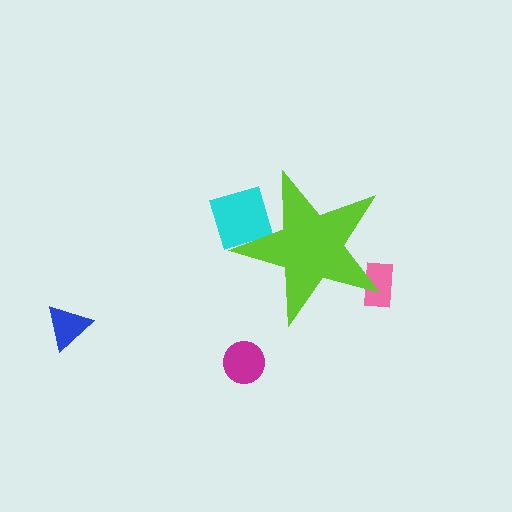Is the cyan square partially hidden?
Yes, the cyan square is partially hidden behind the lime star.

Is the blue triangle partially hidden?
No, the blue triangle is fully visible.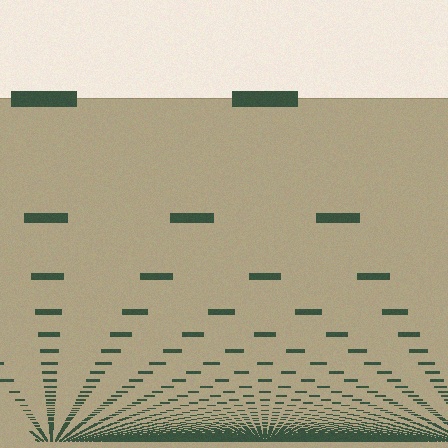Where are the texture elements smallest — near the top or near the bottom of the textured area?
Near the bottom.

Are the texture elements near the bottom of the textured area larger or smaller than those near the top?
Smaller. The gradient is inverted — elements near the bottom are smaller and denser.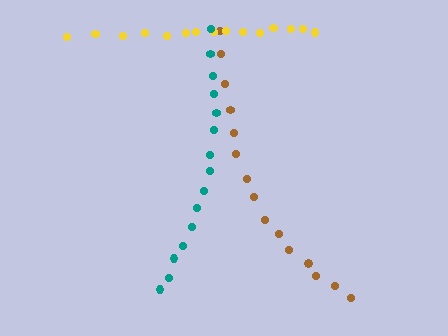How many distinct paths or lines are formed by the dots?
There are 3 distinct paths.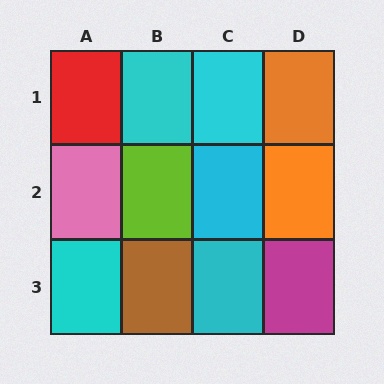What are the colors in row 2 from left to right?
Pink, lime, cyan, orange.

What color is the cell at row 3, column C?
Cyan.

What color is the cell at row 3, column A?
Cyan.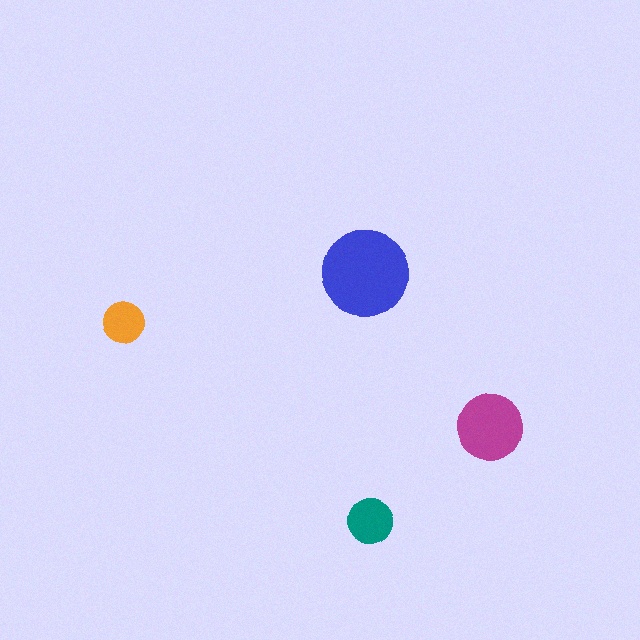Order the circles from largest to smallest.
the blue one, the magenta one, the teal one, the orange one.